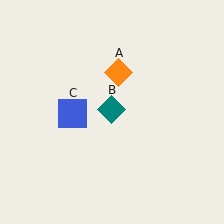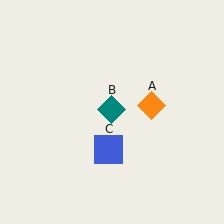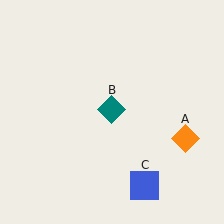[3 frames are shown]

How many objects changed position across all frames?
2 objects changed position: orange diamond (object A), blue square (object C).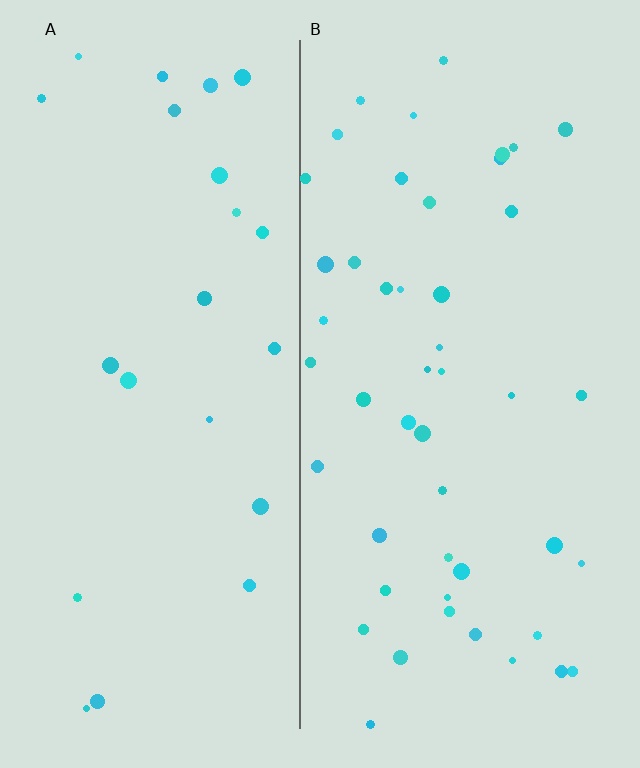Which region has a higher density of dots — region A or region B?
B (the right).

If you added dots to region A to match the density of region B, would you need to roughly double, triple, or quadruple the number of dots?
Approximately double.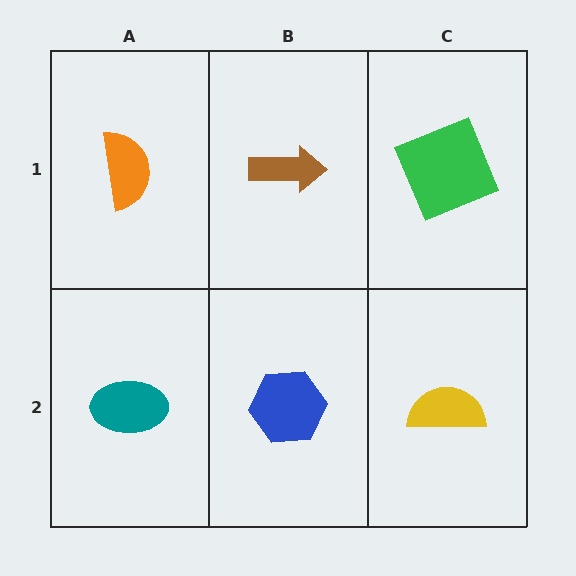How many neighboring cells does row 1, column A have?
2.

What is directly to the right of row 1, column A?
A brown arrow.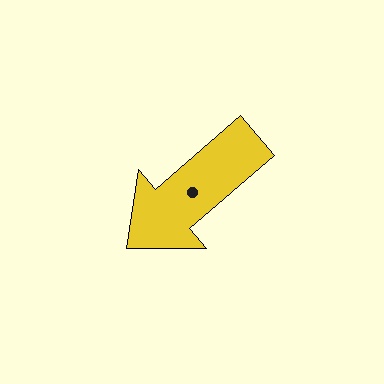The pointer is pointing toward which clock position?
Roughly 8 o'clock.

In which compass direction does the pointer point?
Southwest.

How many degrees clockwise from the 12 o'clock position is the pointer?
Approximately 229 degrees.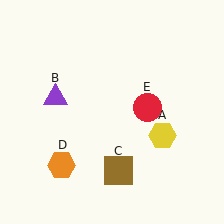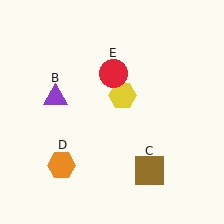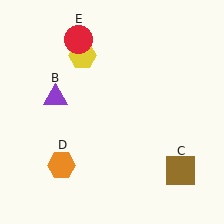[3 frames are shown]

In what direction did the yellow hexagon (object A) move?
The yellow hexagon (object A) moved up and to the left.